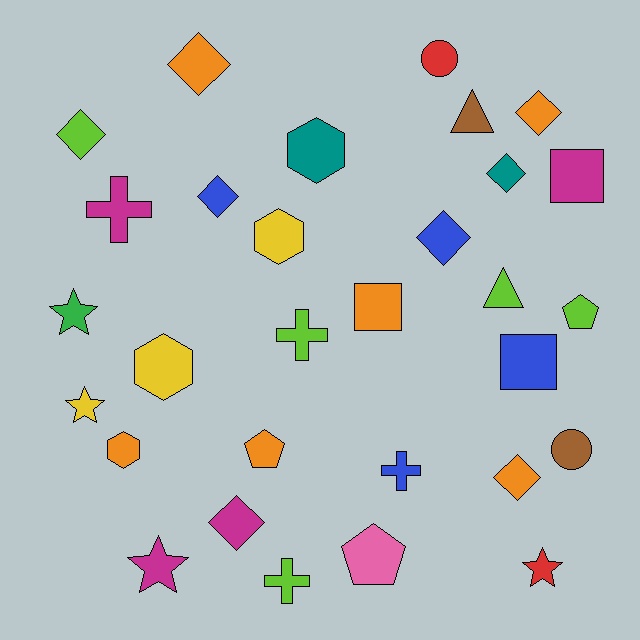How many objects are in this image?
There are 30 objects.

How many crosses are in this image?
There are 4 crosses.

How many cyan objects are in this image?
There are no cyan objects.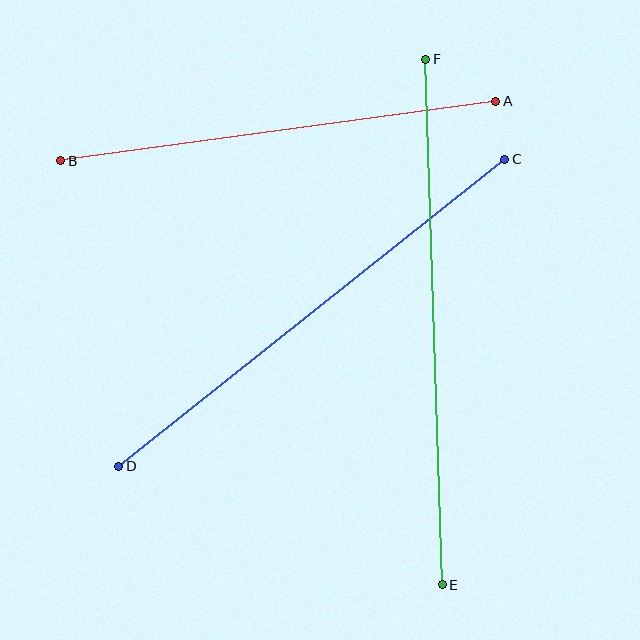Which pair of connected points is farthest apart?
Points E and F are farthest apart.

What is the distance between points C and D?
The distance is approximately 493 pixels.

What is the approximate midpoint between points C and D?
The midpoint is at approximately (312, 313) pixels.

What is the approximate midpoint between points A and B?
The midpoint is at approximately (278, 131) pixels.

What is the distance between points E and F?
The distance is approximately 525 pixels.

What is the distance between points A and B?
The distance is approximately 439 pixels.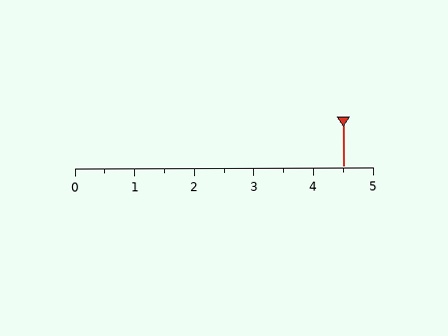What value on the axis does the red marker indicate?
The marker indicates approximately 4.5.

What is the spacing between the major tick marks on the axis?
The major ticks are spaced 1 apart.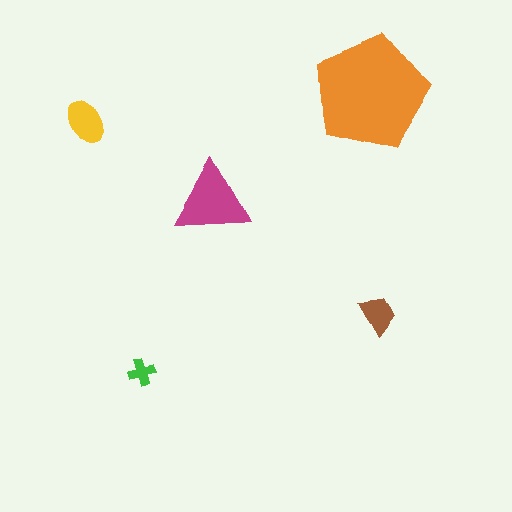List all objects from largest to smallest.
The orange pentagon, the magenta triangle, the yellow ellipse, the brown trapezoid, the green cross.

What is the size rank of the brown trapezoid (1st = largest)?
4th.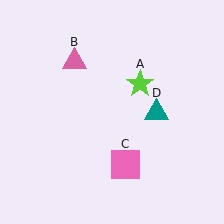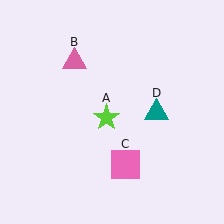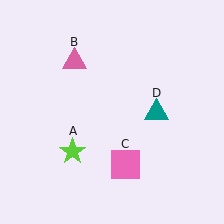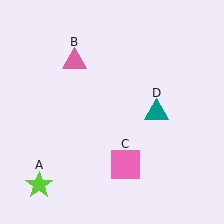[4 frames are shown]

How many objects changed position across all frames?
1 object changed position: lime star (object A).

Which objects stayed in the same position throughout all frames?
Pink triangle (object B) and pink square (object C) and teal triangle (object D) remained stationary.